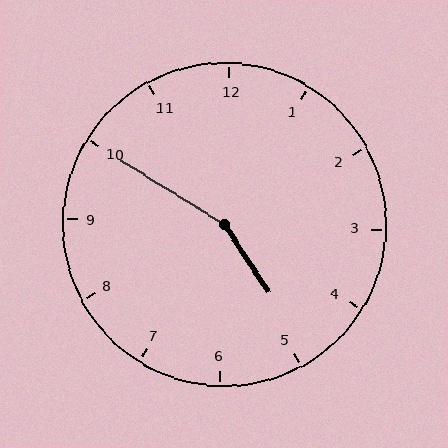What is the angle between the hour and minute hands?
Approximately 155 degrees.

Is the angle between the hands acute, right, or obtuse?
It is obtuse.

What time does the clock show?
4:50.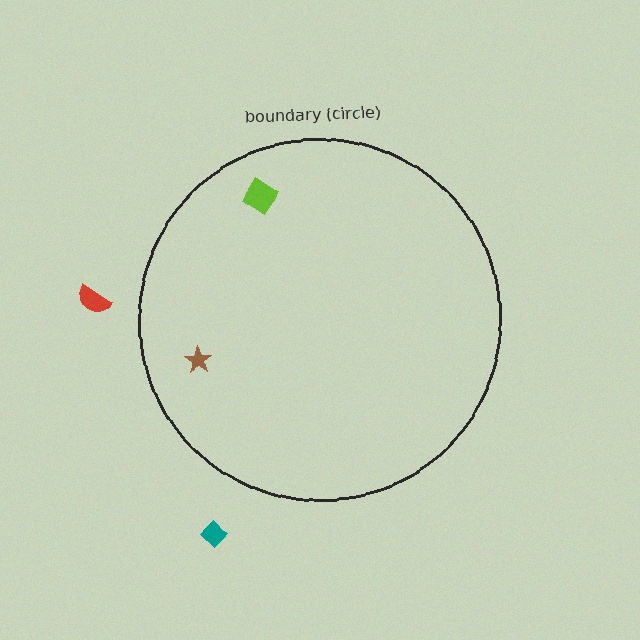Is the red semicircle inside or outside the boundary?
Outside.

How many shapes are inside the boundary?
2 inside, 2 outside.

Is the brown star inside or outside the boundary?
Inside.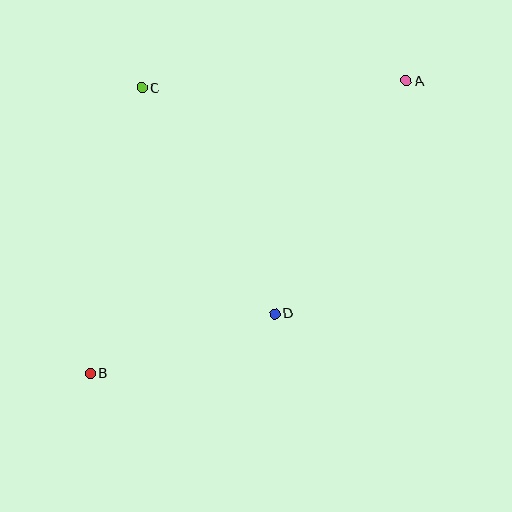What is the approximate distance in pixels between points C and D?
The distance between C and D is approximately 262 pixels.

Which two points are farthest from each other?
Points A and B are farthest from each other.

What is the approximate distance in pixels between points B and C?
The distance between B and C is approximately 291 pixels.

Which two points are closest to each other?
Points B and D are closest to each other.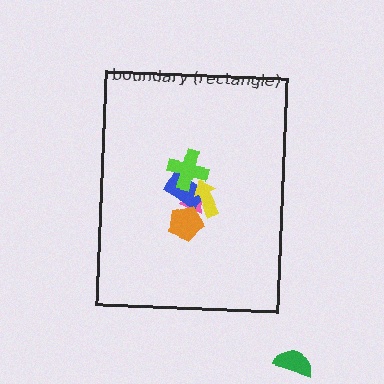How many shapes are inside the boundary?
5 inside, 1 outside.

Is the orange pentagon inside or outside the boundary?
Inside.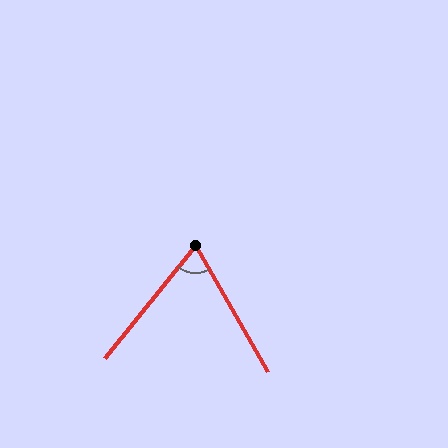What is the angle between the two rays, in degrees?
Approximately 69 degrees.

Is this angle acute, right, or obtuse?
It is acute.